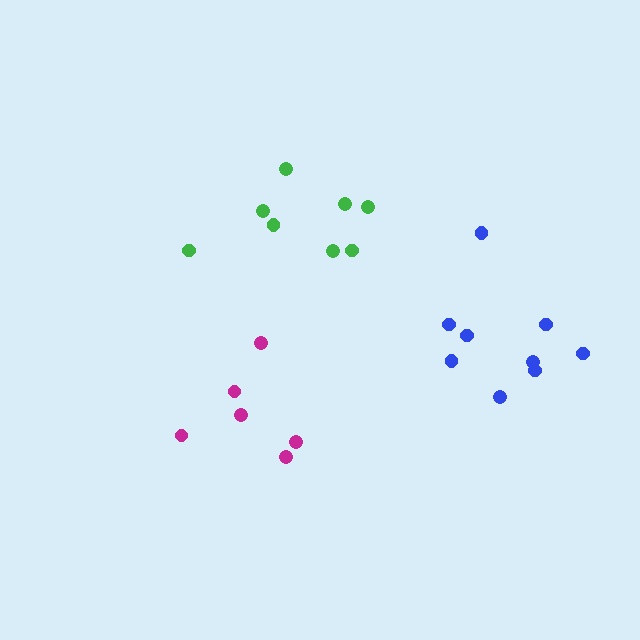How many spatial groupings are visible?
There are 3 spatial groupings.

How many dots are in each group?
Group 1: 6 dots, Group 2: 8 dots, Group 3: 9 dots (23 total).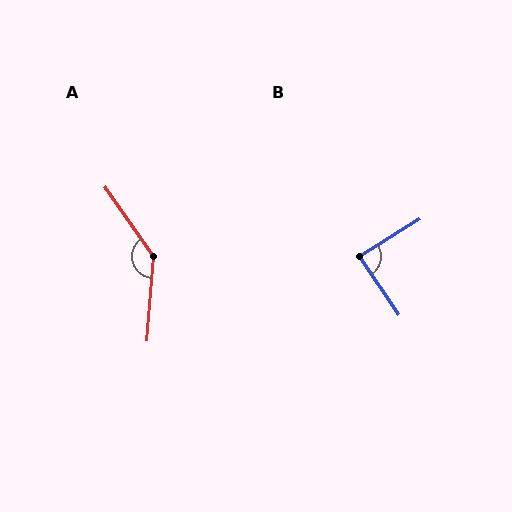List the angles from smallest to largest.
B (88°), A (141°).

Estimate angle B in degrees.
Approximately 88 degrees.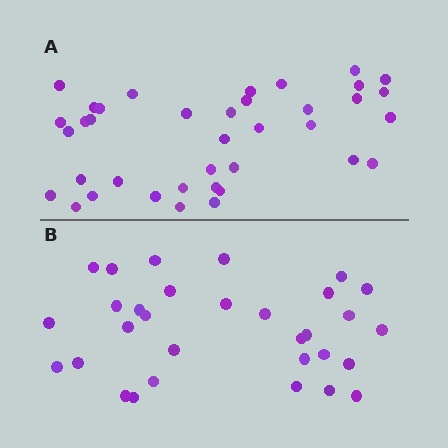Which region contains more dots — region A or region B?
Region A (the top region) has more dots.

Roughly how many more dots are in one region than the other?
Region A has roughly 8 or so more dots than region B.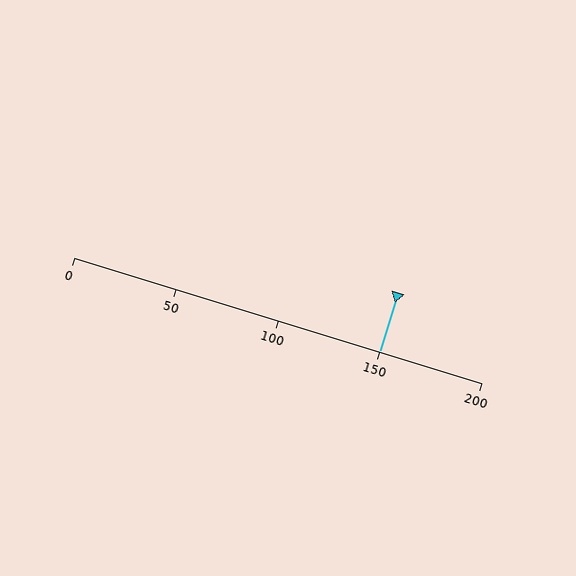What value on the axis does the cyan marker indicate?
The marker indicates approximately 150.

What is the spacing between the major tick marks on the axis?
The major ticks are spaced 50 apart.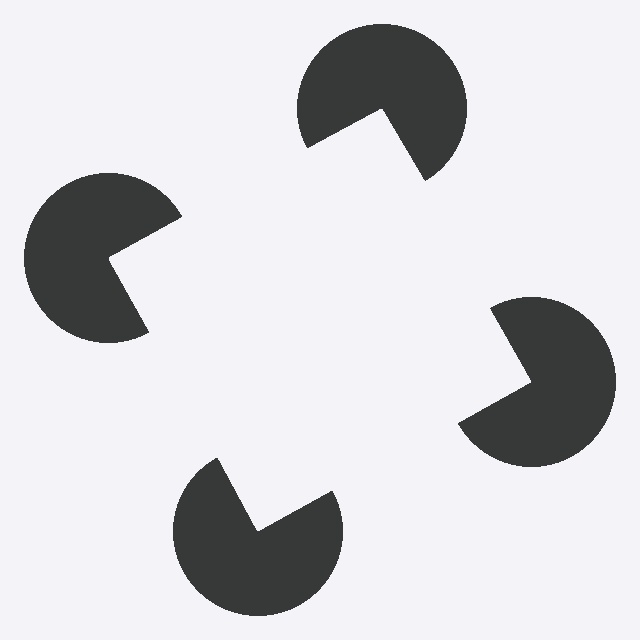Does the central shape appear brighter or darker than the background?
It typically appears slightly brighter than the background, even though no actual brightness change is drawn.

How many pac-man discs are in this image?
There are 4 — one at each vertex of the illusory square.